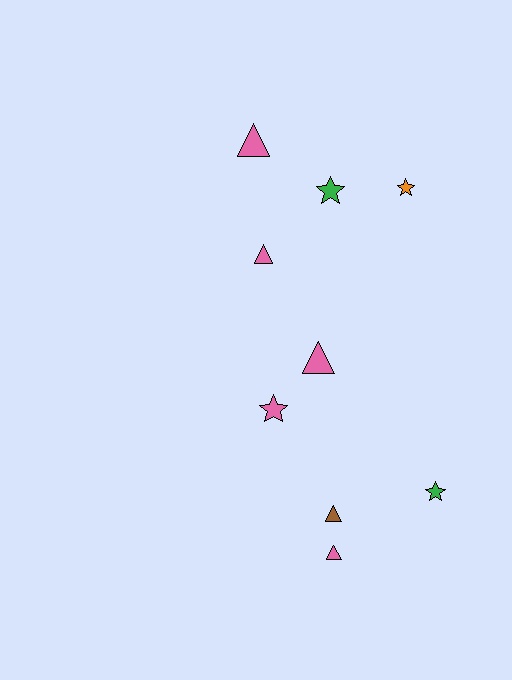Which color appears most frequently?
Pink, with 5 objects.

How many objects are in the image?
There are 9 objects.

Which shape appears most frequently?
Triangle, with 5 objects.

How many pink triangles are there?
There are 4 pink triangles.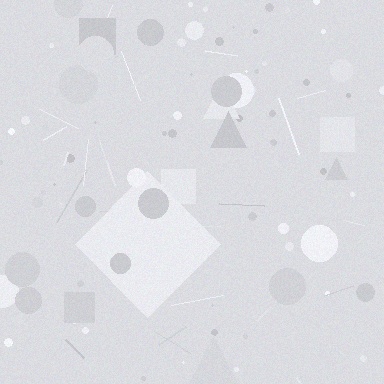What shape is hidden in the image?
A diamond is hidden in the image.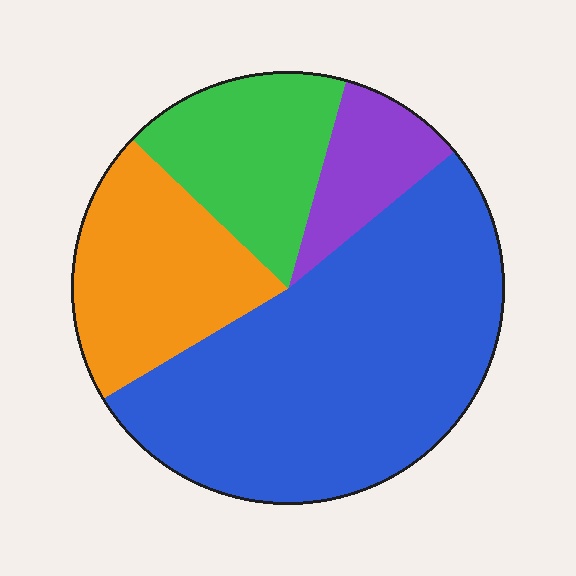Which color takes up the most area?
Blue, at roughly 50%.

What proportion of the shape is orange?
Orange takes up about one fifth (1/5) of the shape.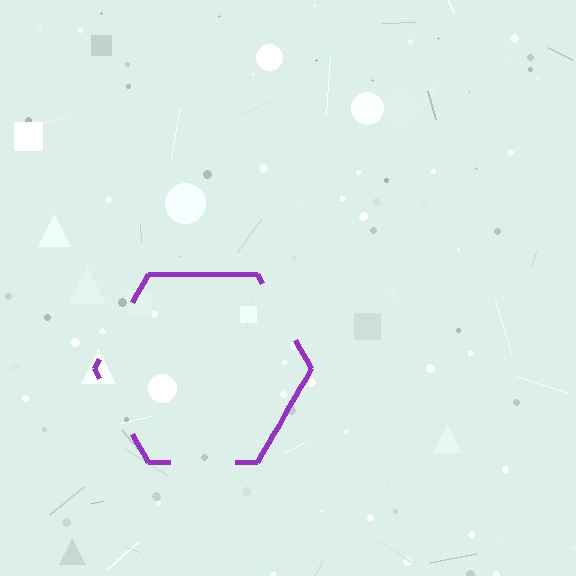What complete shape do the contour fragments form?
The contour fragments form a hexagon.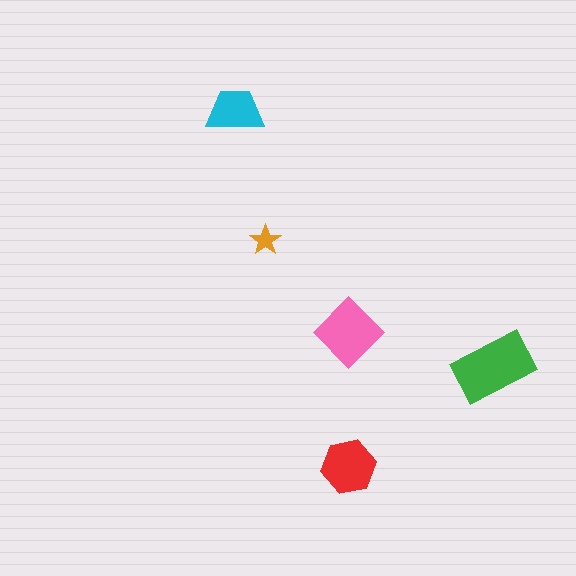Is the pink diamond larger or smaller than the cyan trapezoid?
Larger.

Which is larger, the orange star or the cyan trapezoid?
The cyan trapezoid.